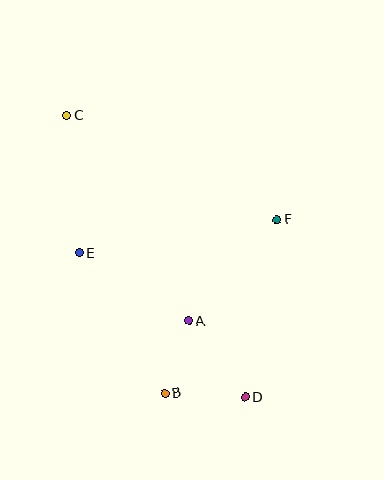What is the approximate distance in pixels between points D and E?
The distance between D and E is approximately 220 pixels.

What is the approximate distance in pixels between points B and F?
The distance between B and F is approximately 207 pixels.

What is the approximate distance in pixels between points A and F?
The distance between A and F is approximately 134 pixels.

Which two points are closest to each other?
Points A and B are closest to each other.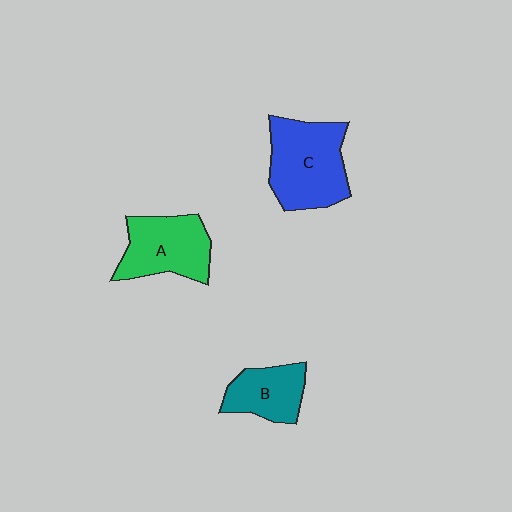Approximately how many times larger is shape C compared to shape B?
Approximately 1.7 times.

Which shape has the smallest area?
Shape B (teal).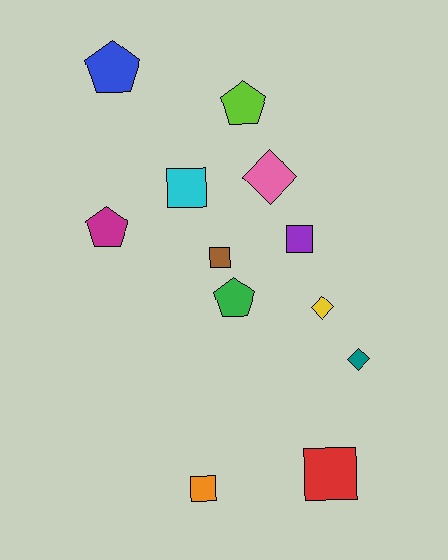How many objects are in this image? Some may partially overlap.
There are 12 objects.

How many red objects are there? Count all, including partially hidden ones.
There is 1 red object.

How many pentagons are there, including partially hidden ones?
There are 4 pentagons.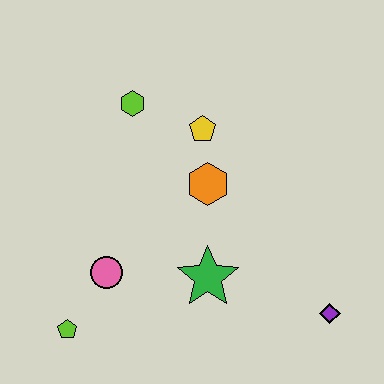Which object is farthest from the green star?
The lime hexagon is farthest from the green star.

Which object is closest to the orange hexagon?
The yellow pentagon is closest to the orange hexagon.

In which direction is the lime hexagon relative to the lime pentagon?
The lime hexagon is above the lime pentagon.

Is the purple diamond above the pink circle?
No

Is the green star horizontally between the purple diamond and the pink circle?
Yes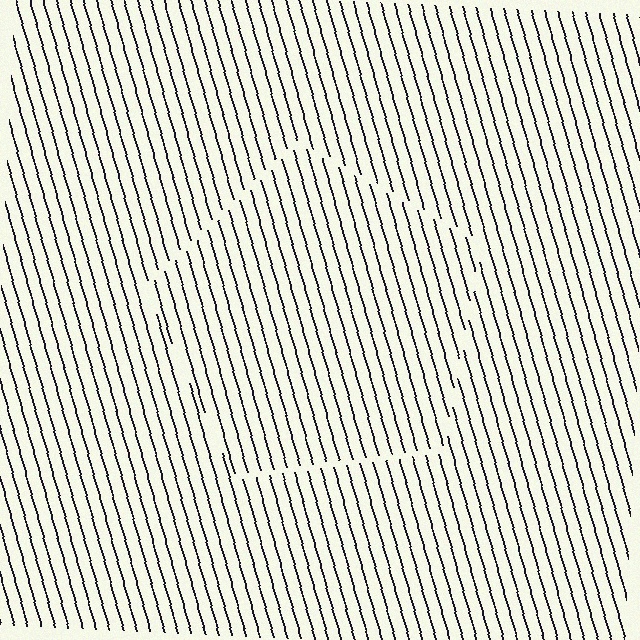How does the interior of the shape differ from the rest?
The interior of the shape contains the same grating, shifted by half a period — the contour is defined by the phase discontinuity where line-ends from the inner and outer gratings abut.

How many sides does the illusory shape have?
5 sides — the line-ends trace a pentagon.